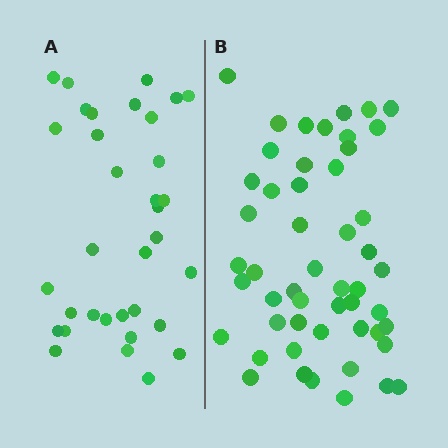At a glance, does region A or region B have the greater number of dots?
Region B (the right region) has more dots.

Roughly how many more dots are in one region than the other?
Region B has approximately 15 more dots than region A.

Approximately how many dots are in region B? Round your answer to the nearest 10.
About 50 dots. (The exact count is 51, which rounds to 50.)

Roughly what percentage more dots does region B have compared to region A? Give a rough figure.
About 50% more.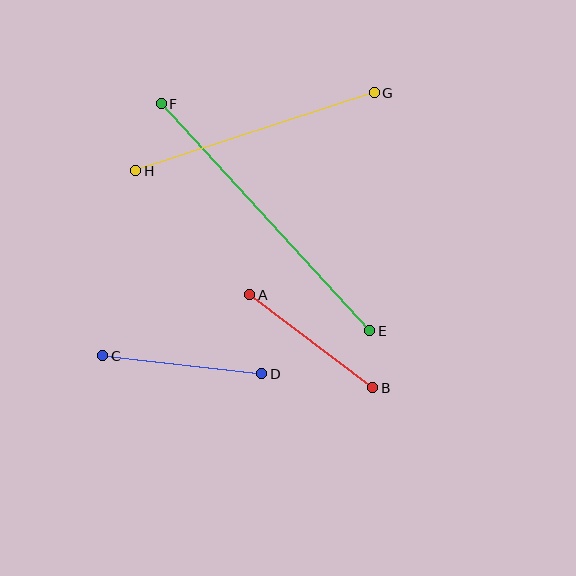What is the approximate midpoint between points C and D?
The midpoint is at approximately (182, 365) pixels.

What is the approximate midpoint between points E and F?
The midpoint is at approximately (266, 217) pixels.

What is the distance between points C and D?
The distance is approximately 160 pixels.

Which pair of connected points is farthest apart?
Points E and F are farthest apart.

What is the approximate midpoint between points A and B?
The midpoint is at approximately (311, 341) pixels.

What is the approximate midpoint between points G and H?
The midpoint is at approximately (255, 132) pixels.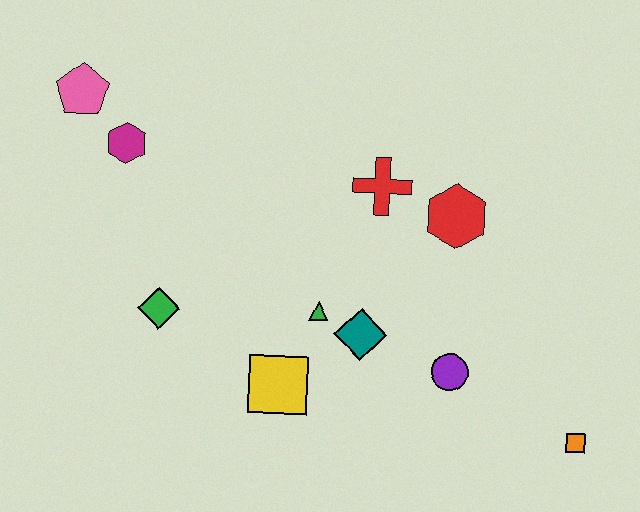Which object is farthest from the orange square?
The pink pentagon is farthest from the orange square.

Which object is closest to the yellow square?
The green triangle is closest to the yellow square.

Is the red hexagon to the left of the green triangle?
No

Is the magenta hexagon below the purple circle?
No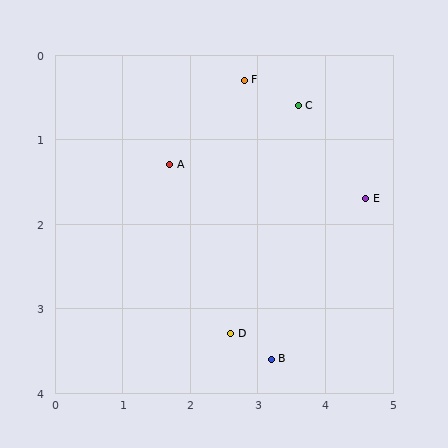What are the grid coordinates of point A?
Point A is at approximately (1.7, 1.3).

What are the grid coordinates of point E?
Point E is at approximately (4.6, 1.7).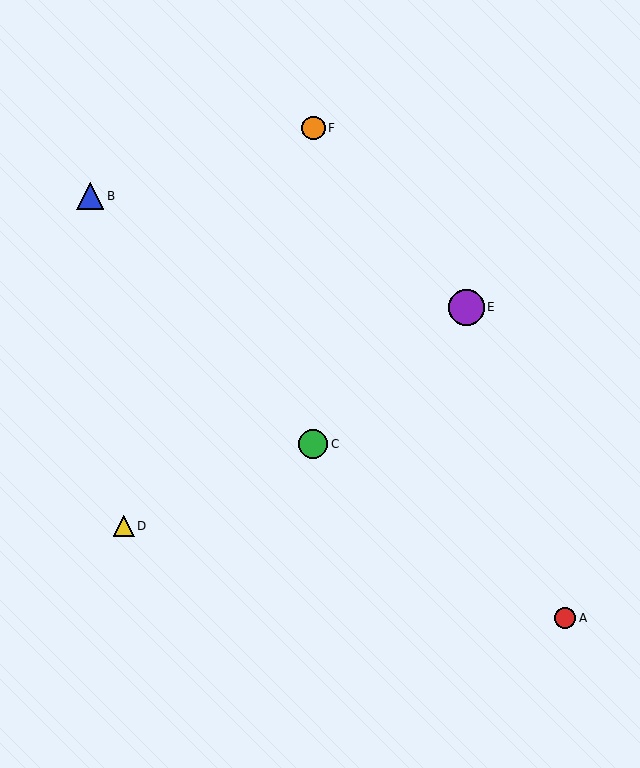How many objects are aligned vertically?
2 objects (C, F) are aligned vertically.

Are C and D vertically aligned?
No, C is at x≈313 and D is at x≈124.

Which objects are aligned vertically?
Objects C, F are aligned vertically.